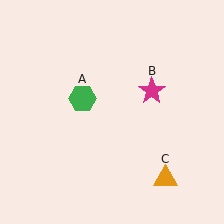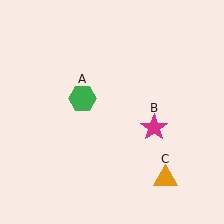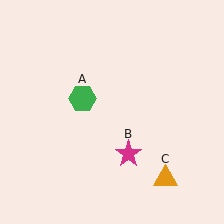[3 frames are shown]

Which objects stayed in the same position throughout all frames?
Green hexagon (object A) and orange triangle (object C) remained stationary.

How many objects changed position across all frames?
1 object changed position: magenta star (object B).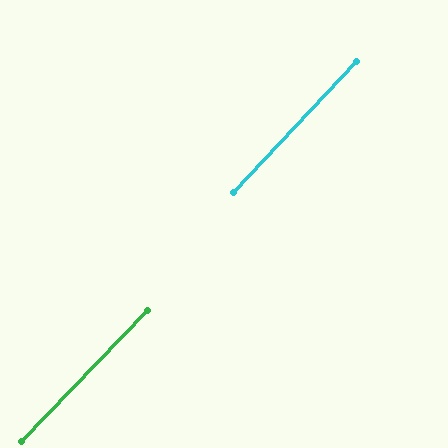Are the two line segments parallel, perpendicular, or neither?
Parallel — their directions differ by only 0.9°.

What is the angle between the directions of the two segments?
Approximately 1 degree.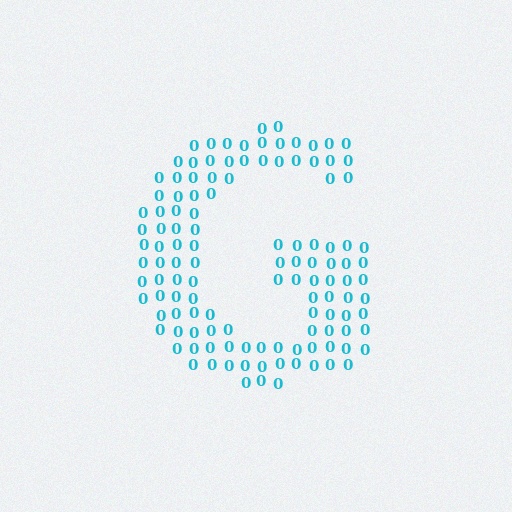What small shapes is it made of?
It is made of small digit 0's.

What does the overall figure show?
The overall figure shows the letter G.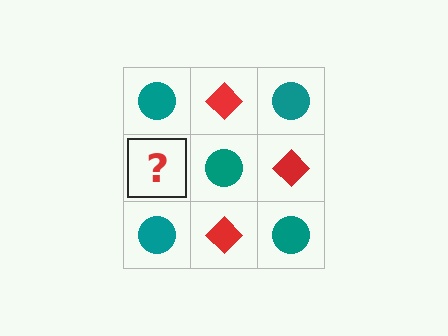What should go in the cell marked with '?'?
The missing cell should contain a red diamond.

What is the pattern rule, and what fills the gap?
The rule is that it alternates teal circle and red diamond in a checkerboard pattern. The gap should be filled with a red diamond.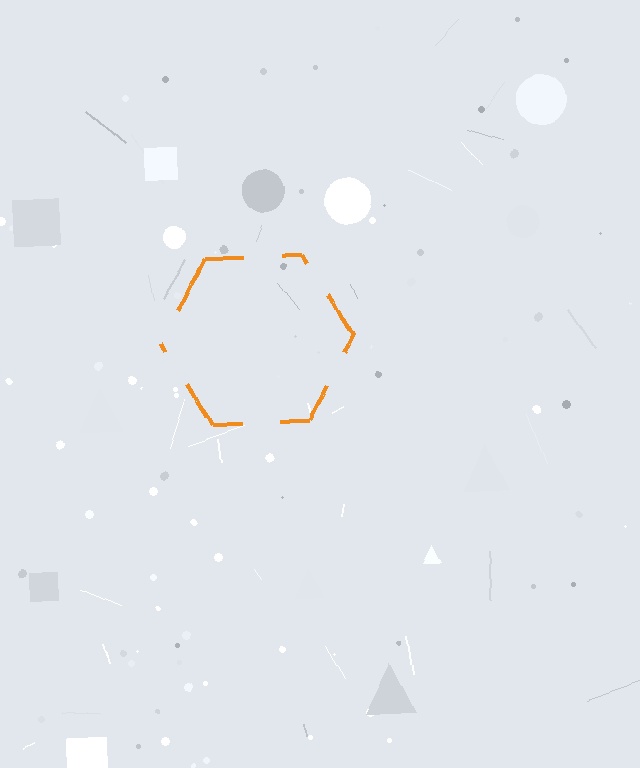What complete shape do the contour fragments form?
The contour fragments form a hexagon.